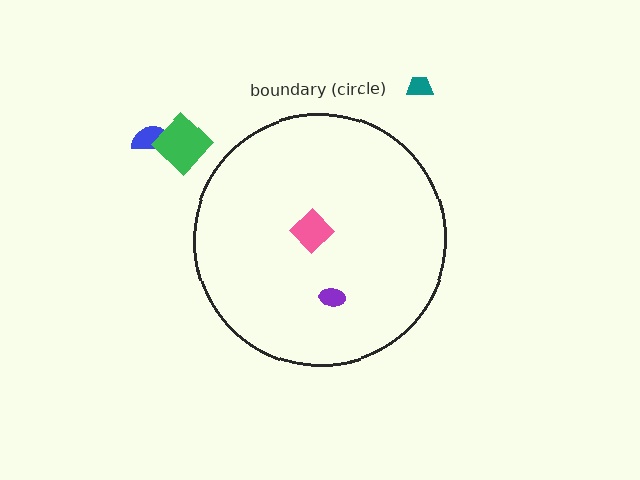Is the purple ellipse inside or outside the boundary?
Inside.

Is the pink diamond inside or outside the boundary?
Inside.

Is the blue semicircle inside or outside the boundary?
Outside.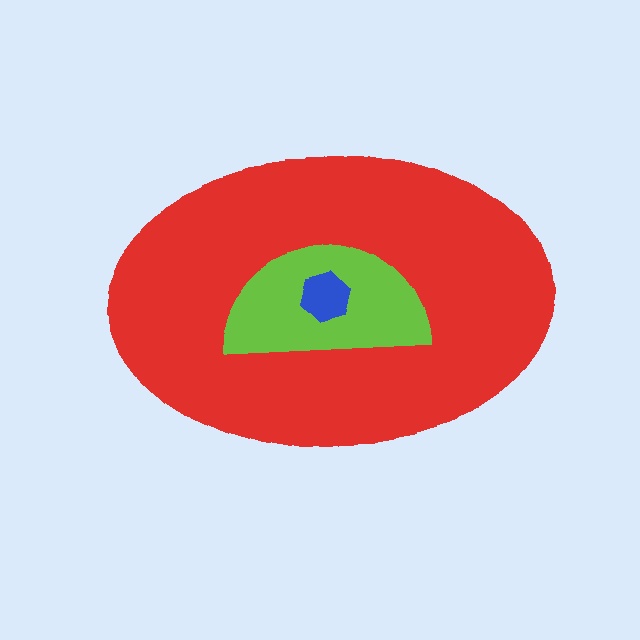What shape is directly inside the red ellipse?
The lime semicircle.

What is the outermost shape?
The red ellipse.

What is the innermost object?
The blue hexagon.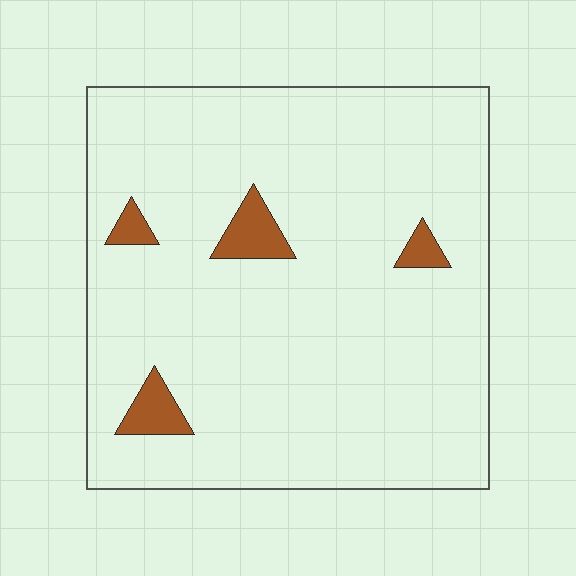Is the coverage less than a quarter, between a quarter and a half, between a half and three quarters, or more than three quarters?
Less than a quarter.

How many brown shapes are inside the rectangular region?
4.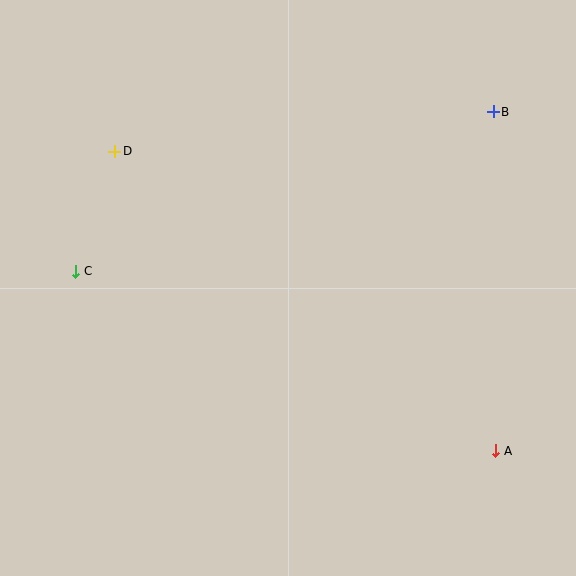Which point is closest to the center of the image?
Point C at (76, 271) is closest to the center.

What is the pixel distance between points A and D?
The distance between A and D is 485 pixels.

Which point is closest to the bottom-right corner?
Point A is closest to the bottom-right corner.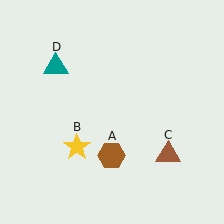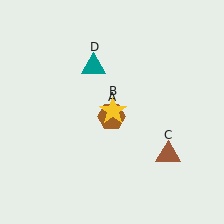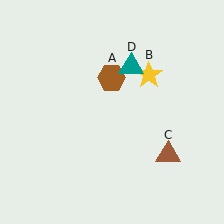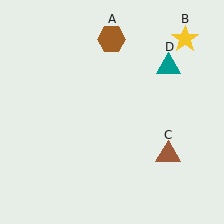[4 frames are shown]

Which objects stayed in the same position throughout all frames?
Brown triangle (object C) remained stationary.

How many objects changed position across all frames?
3 objects changed position: brown hexagon (object A), yellow star (object B), teal triangle (object D).